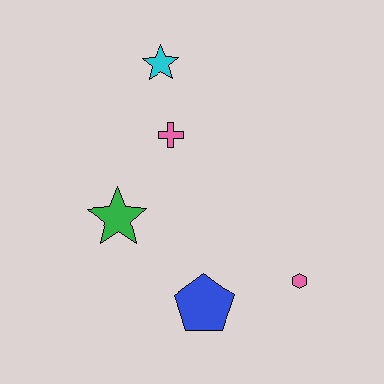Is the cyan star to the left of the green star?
No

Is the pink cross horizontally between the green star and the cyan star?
No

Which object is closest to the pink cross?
The cyan star is closest to the pink cross.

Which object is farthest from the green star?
The pink hexagon is farthest from the green star.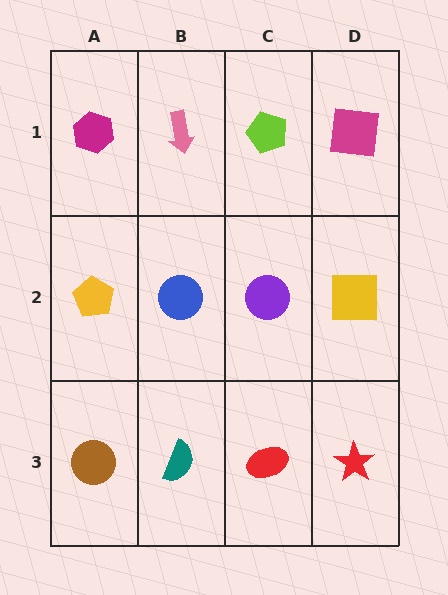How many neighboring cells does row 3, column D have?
2.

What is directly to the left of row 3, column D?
A red ellipse.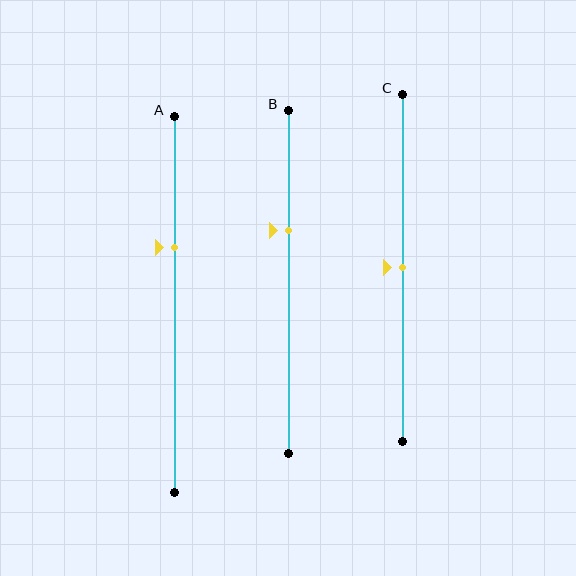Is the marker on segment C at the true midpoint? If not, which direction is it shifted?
Yes, the marker on segment C is at the true midpoint.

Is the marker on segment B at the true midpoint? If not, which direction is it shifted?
No, the marker on segment B is shifted upward by about 15% of the segment length.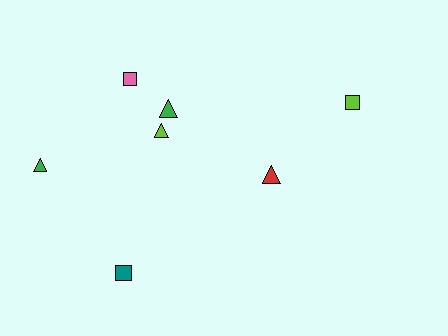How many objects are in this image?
There are 7 objects.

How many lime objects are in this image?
There are 2 lime objects.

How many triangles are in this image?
There are 4 triangles.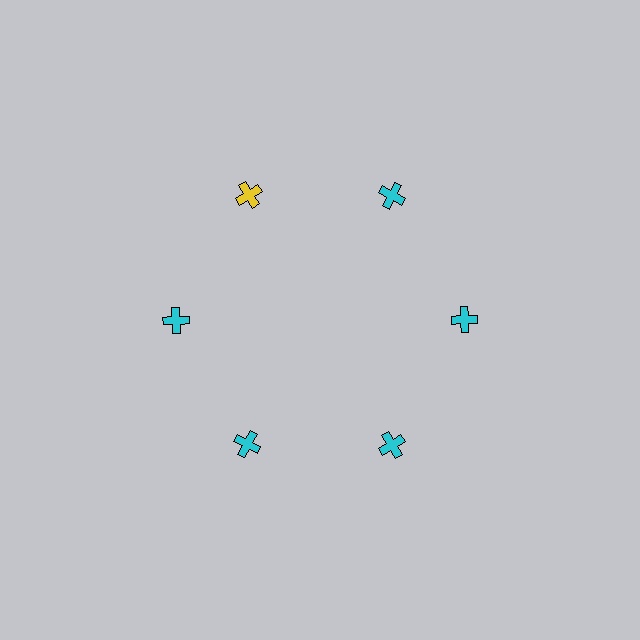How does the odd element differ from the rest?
It has a different color: yellow instead of cyan.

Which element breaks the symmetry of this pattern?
The yellow cross at roughly the 11 o'clock position breaks the symmetry. All other shapes are cyan crosses.